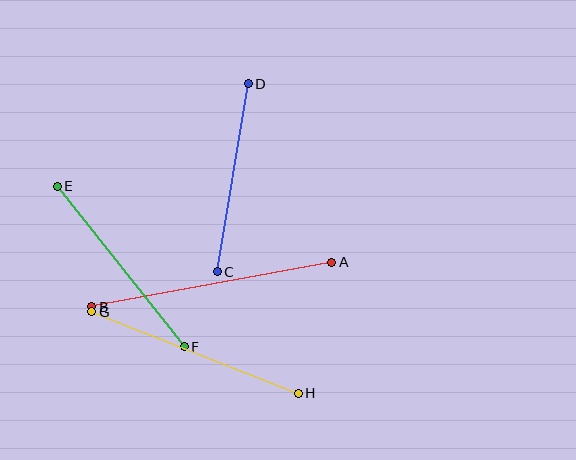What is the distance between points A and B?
The distance is approximately 244 pixels.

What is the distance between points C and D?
The distance is approximately 191 pixels.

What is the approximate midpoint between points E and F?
The midpoint is at approximately (121, 266) pixels.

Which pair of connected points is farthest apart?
Points A and B are farthest apart.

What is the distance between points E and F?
The distance is approximately 205 pixels.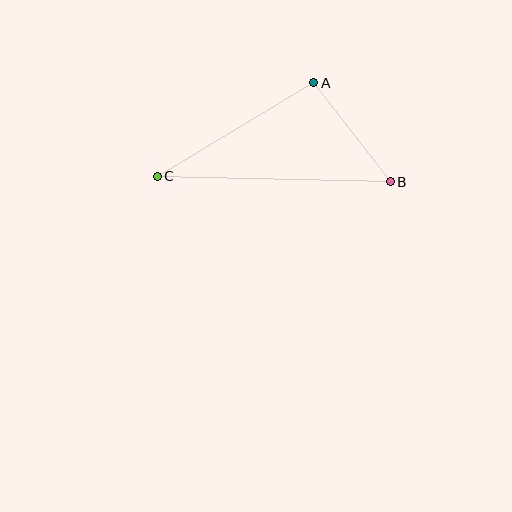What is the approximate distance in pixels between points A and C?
The distance between A and C is approximately 182 pixels.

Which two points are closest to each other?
Points A and B are closest to each other.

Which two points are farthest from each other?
Points B and C are farthest from each other.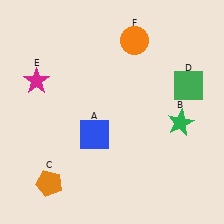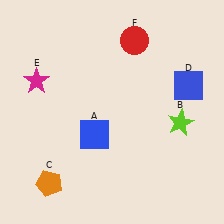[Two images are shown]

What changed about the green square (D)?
In Image 1, D is green. In Image 2, it changed to blue.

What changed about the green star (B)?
In Image 1, B is green. In Image 2, it changed to lime.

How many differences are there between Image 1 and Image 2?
There are 3 differences between the two images.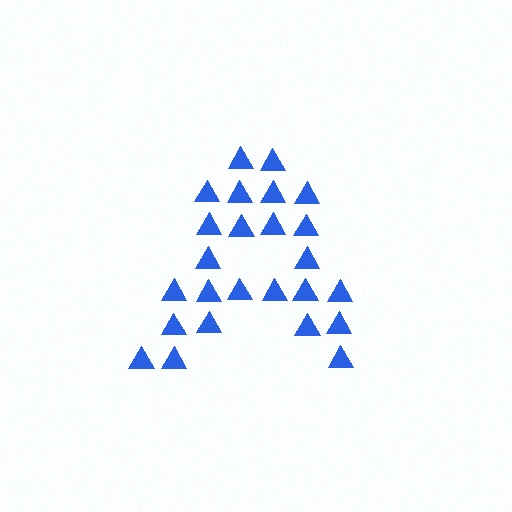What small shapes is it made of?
It is made of small triangles.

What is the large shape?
The large shape is the letter A.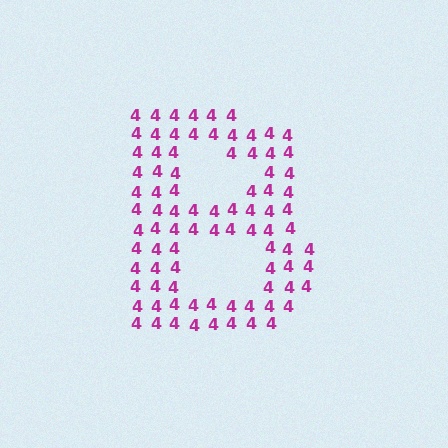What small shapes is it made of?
It is made of small digit 4's.